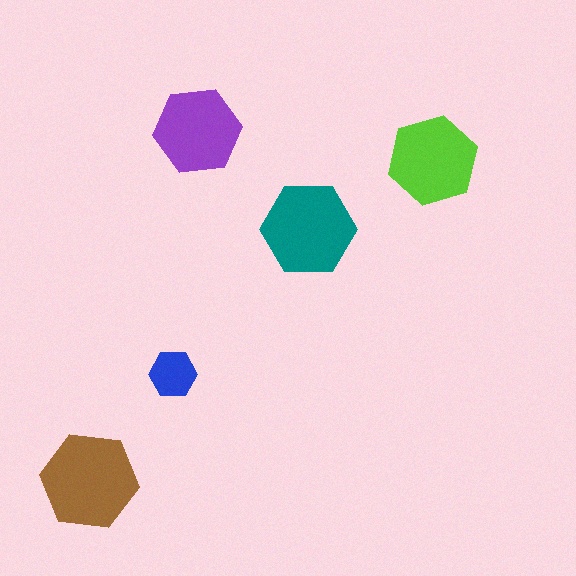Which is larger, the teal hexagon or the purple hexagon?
The teal one.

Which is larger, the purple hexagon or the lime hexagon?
The lime one.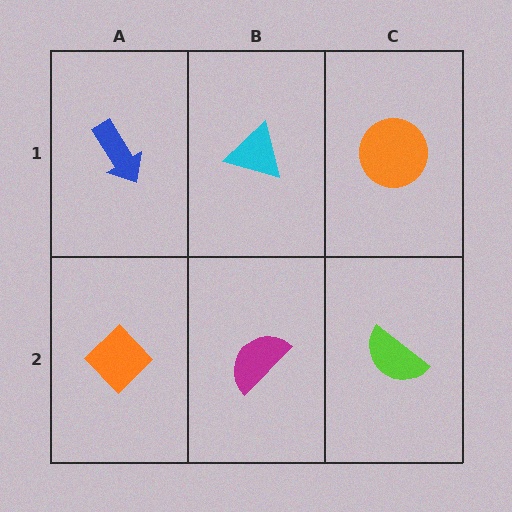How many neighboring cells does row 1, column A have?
2.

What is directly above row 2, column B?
A cyan triangle.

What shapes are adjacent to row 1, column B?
A magenta semicircle (row 2, column B), a blue arrow (row 1, column A), an orange circle (row 1, column C).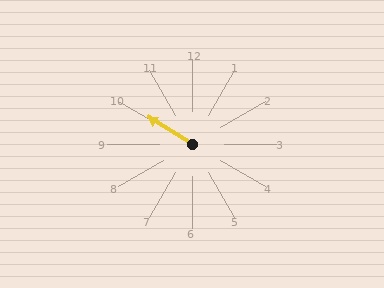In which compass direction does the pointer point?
Northwest.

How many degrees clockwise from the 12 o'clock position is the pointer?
Approximately 301 degrees.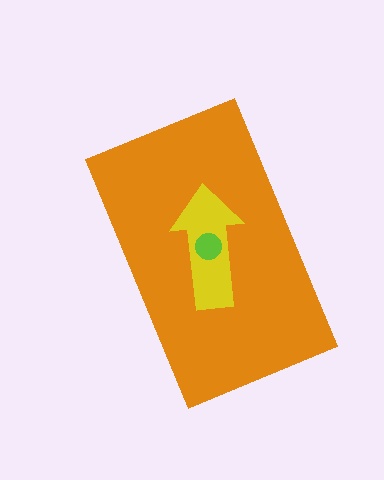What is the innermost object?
The lime circle.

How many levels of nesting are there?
3.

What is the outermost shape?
The orange rectangle.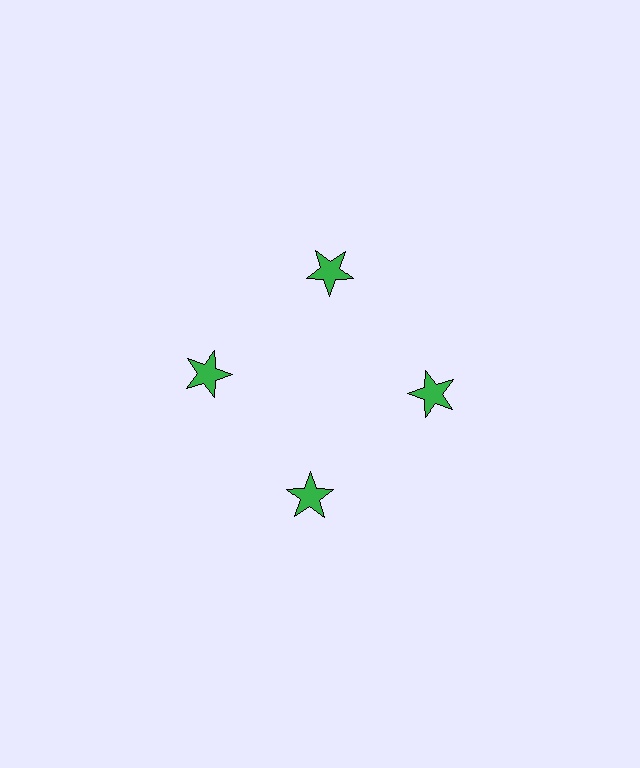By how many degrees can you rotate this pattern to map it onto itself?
The pattern maps onto itself every 90 degrees of rotation.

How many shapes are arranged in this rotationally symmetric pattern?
There are 4 shapes, arranged in 4 groups of 1.